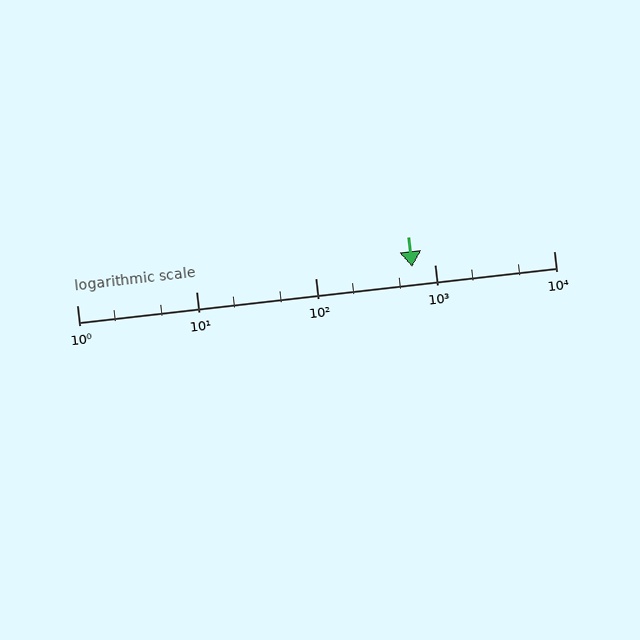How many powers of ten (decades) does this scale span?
The scale spans 4 decades, from 1 to 10000.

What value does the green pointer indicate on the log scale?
The pointer indicates approximately 650.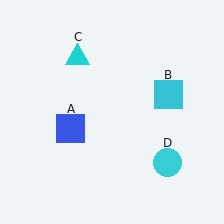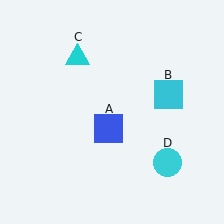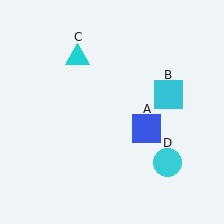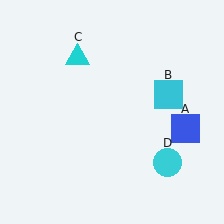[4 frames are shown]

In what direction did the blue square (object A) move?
The blue square (object A) moved right.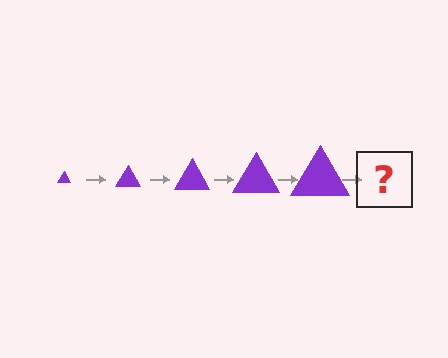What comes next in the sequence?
The next element should be a purple triangle, larger than the previous one.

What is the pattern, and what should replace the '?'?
The pattern is that the triangle gets progressively larger each step. The '?' should be a purple triangle, larger than the previous one.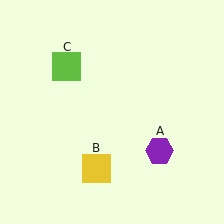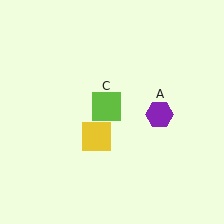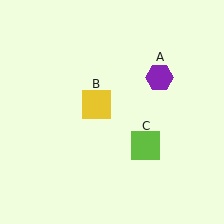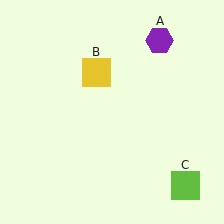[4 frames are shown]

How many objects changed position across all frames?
3 objects changed position: purple hexagon (object A), yellow square (object B), lime square (object C).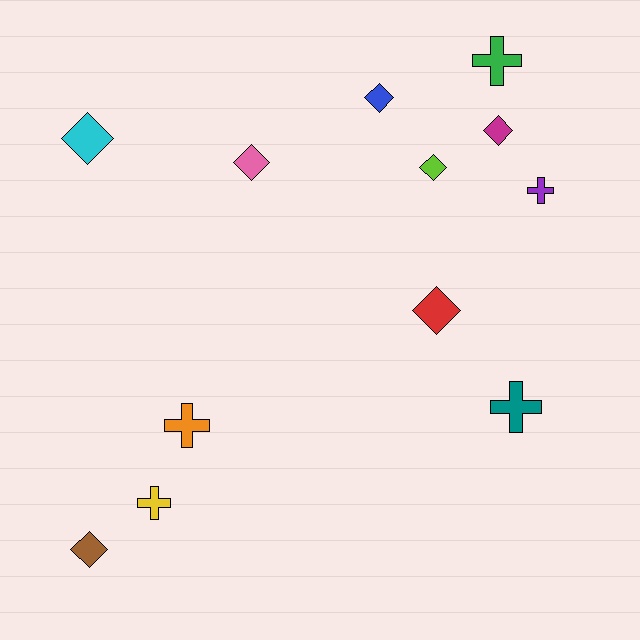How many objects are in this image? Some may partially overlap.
There are 12 objects.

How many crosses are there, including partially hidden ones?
There are 5 crosses.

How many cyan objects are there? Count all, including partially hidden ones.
There is 1 cyan object.